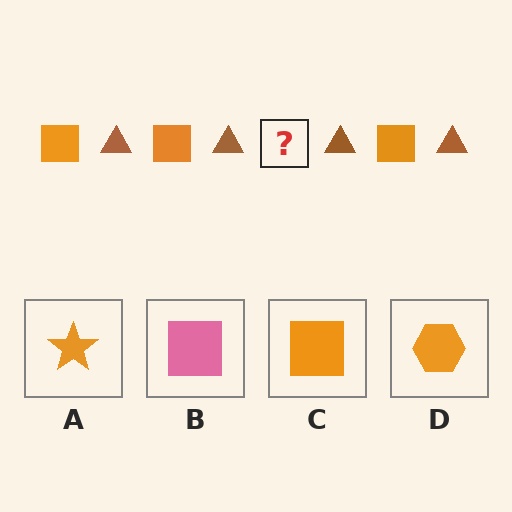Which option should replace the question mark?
Option C.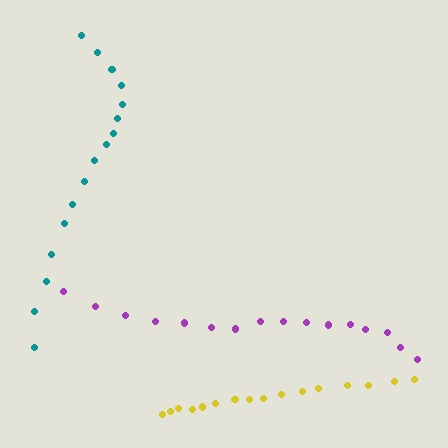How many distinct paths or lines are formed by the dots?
There are 3 distinct paths.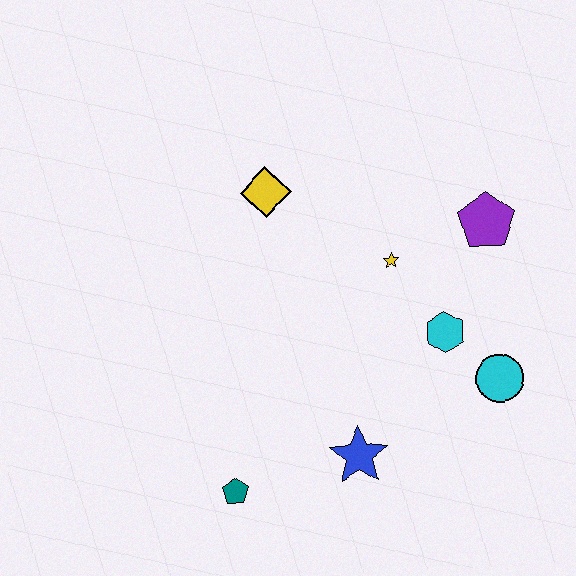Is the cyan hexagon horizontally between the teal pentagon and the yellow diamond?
No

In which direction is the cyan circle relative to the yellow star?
The cyan circle is below the yellow star.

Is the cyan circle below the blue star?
No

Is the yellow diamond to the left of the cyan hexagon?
Yes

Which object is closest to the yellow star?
The cyan hexagon is closest to the yellow star.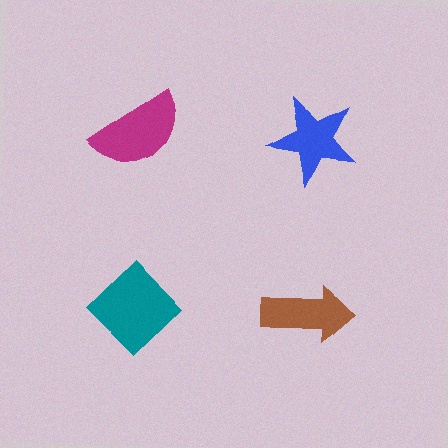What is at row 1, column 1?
A magenta semicircle.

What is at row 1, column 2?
A blue star.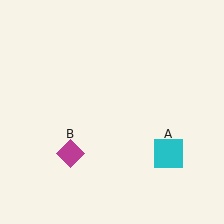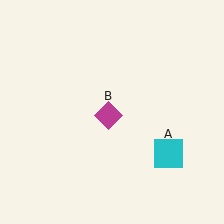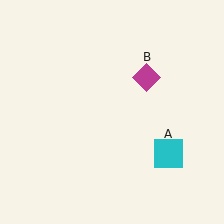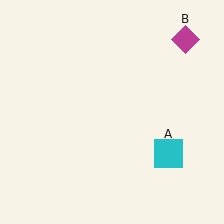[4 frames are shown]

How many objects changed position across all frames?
1 object changed position: magenta diamond (object B).